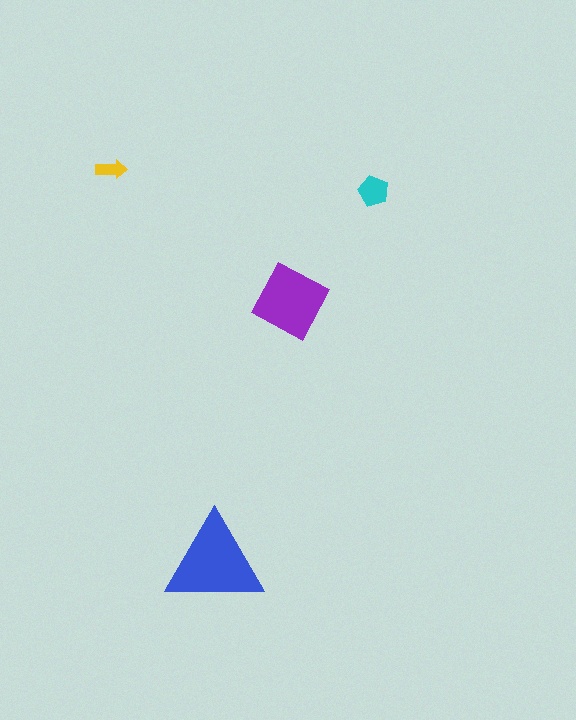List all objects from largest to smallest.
The blue triangle, the purple diamond, the cyan pentagon, the yellow arrow.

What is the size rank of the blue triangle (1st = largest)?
1st.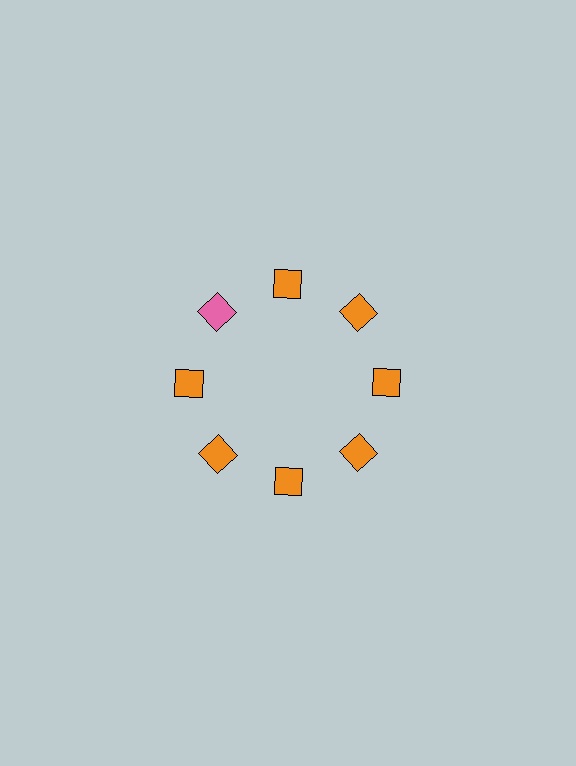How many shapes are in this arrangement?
There are 8 shapes arranged in a ring pattern.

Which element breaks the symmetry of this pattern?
The pink diamond at roughly the 10 o'clock position breaks the symmetry. All other shapes are orange diamonds.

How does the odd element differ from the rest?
It has a different color: pink instead of orange.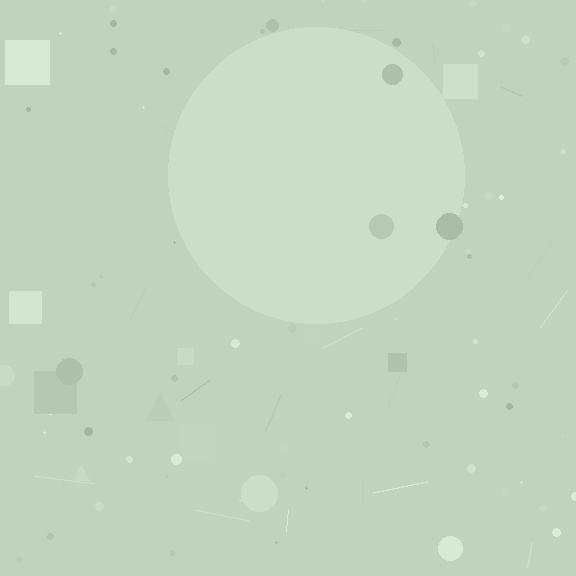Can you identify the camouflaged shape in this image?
The camouflaged shape is a circle.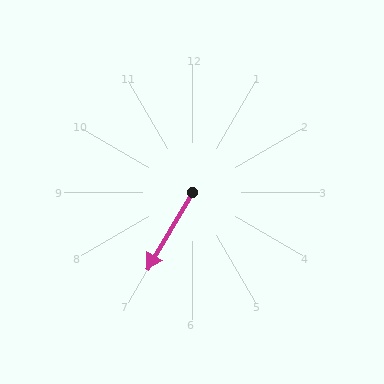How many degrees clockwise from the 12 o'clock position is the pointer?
Approximately 210 degrees.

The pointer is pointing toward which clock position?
Roughly 7 o'clock.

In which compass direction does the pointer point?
Southwest.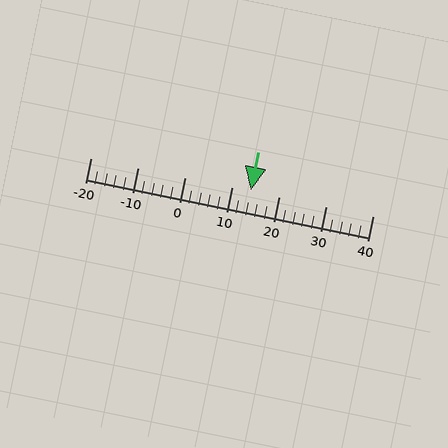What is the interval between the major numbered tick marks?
The major tick marks are spaced 10 units apart.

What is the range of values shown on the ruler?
The ruler shows values from -20 to 40.